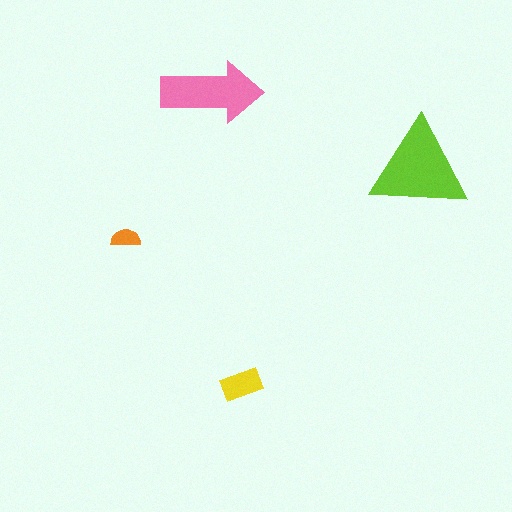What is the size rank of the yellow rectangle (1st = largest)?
3rd.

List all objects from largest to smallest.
The lime triangle, the pink arrow, the yellow rectangle, the orange semicircle.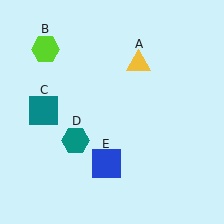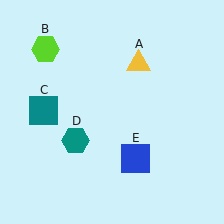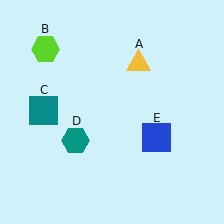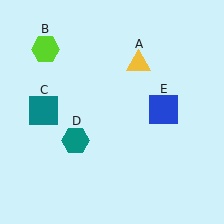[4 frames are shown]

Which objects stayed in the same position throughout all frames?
Yellow triangle (object A) and lime hexagon (object B) and teal square (object C) and teal hexagon (object D) remained stationary.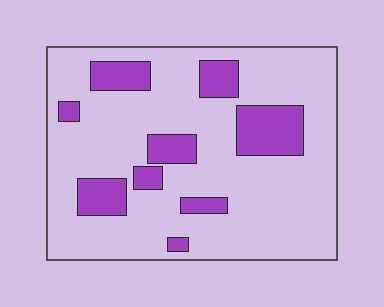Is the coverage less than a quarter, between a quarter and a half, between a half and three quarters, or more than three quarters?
Less than a quarter.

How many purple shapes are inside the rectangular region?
9.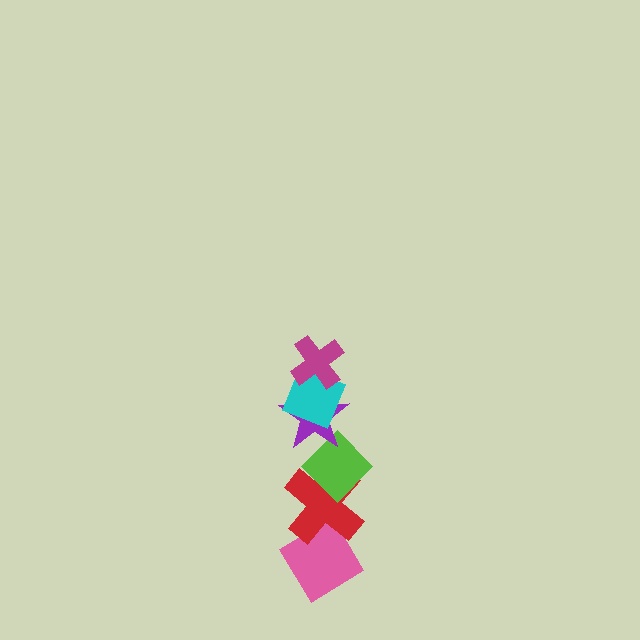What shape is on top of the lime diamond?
The purple star is on top of the lime diamond.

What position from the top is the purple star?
The purple star is 3rd from the top.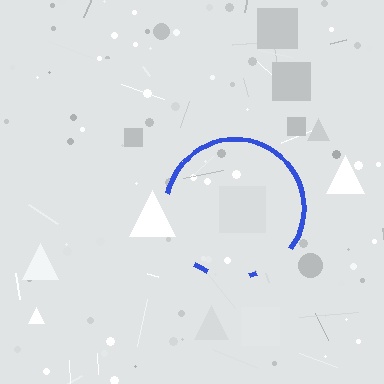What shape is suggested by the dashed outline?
The dashed outline suggests a circle.